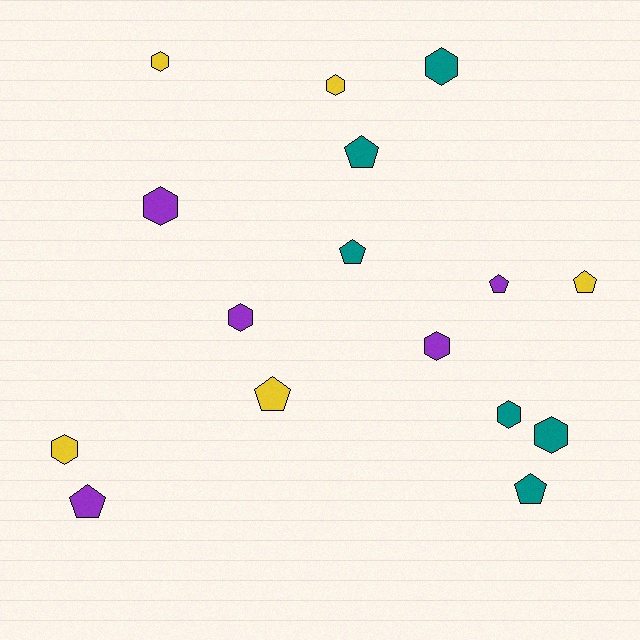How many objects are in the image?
There are 16 objects.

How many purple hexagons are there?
There are 3 purple hexagons.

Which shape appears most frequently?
Hexagon, with 9 objects.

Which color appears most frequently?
Teal, with 6 objects.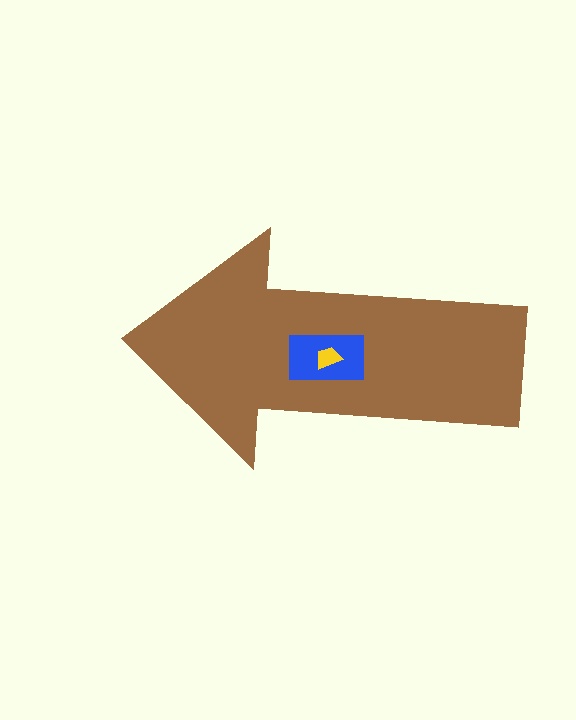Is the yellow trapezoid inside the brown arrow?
Yes.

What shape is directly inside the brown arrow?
The blue rectangle.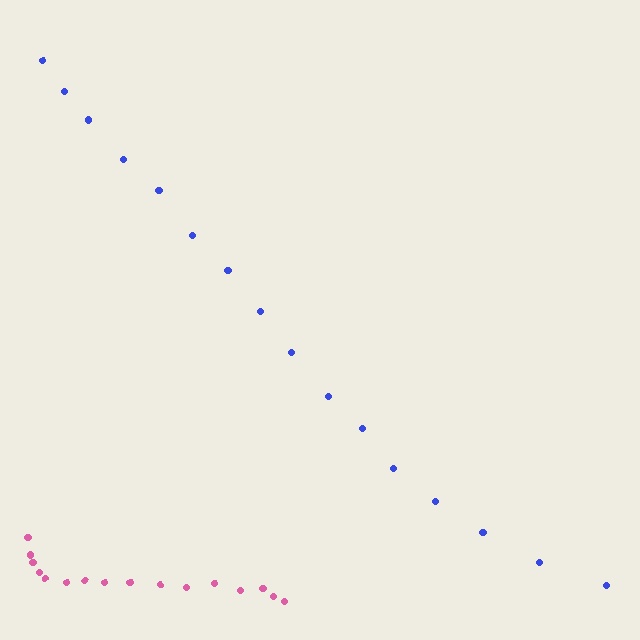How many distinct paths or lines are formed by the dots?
There are 2 distinct paths.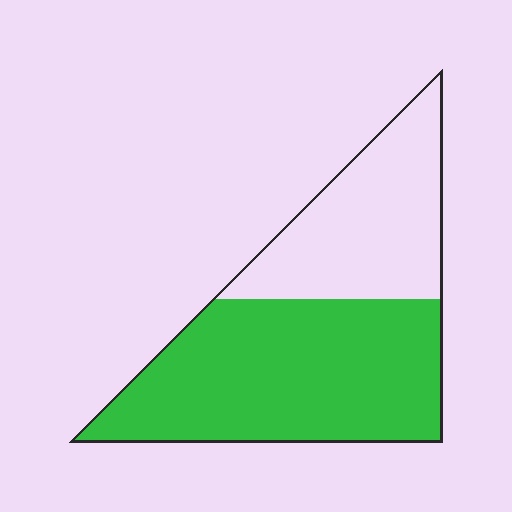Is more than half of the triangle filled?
Yes.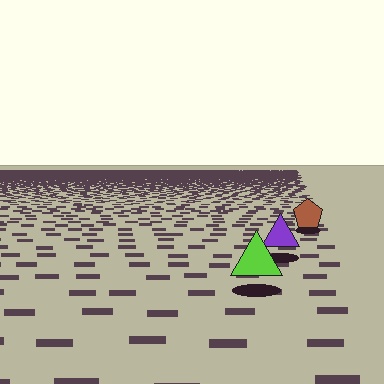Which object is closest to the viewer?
The lime triangle is closest. The texture marks near it are larger and more spread out.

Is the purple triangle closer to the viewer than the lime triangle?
No. The lime triangle is closer — you can tell from the texture gradient: the ground texture is coarser near it.